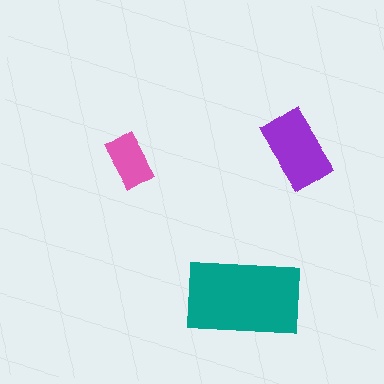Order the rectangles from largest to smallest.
the teal one, the purple one, the pink one.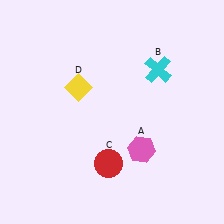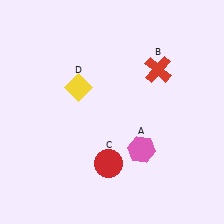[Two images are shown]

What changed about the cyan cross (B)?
In Image 1, B is cyan. In Image 2, it changed to red.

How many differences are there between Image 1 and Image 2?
There is 1 difference between the two images.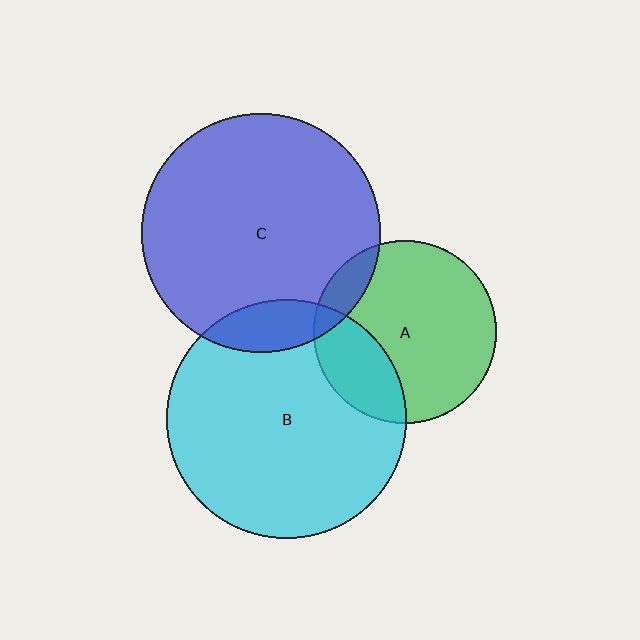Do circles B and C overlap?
Yes.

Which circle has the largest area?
Circle B (cyan).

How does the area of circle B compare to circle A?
Approximately 1.7 times.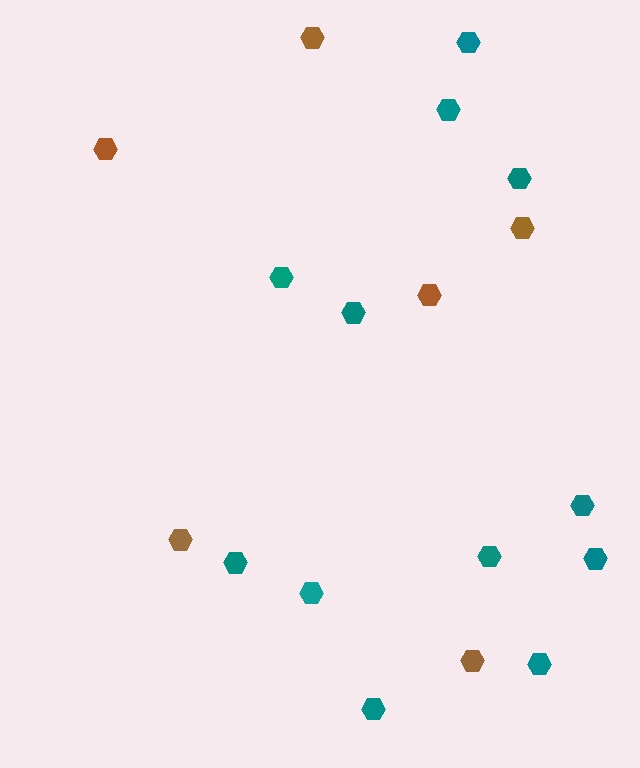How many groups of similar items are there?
There are 2 groups: one group of teal hexagons (12) and one group of brown hexagons (6).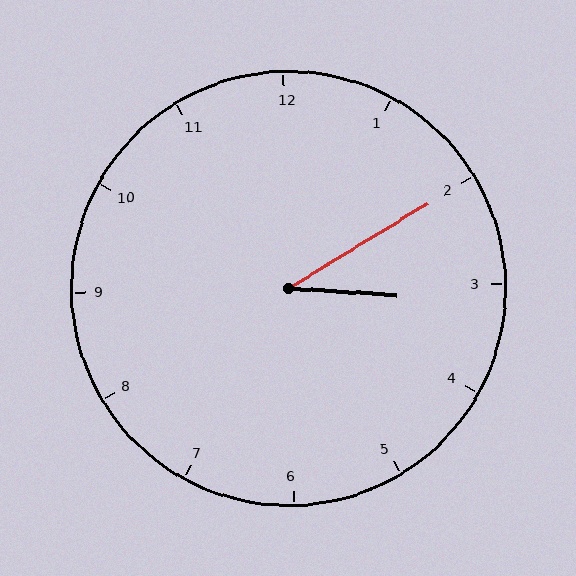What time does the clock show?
3:10.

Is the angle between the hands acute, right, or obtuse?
It is acute.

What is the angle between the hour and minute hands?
Approximately 35 degrees.